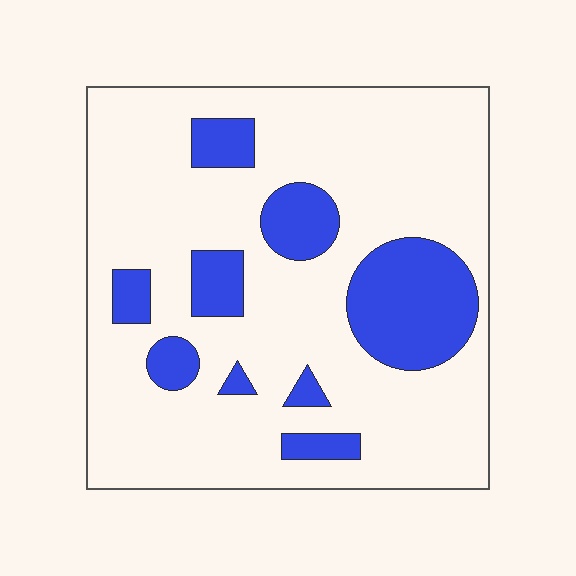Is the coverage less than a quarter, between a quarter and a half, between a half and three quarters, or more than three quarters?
Less than a quarter.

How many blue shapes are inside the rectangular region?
9.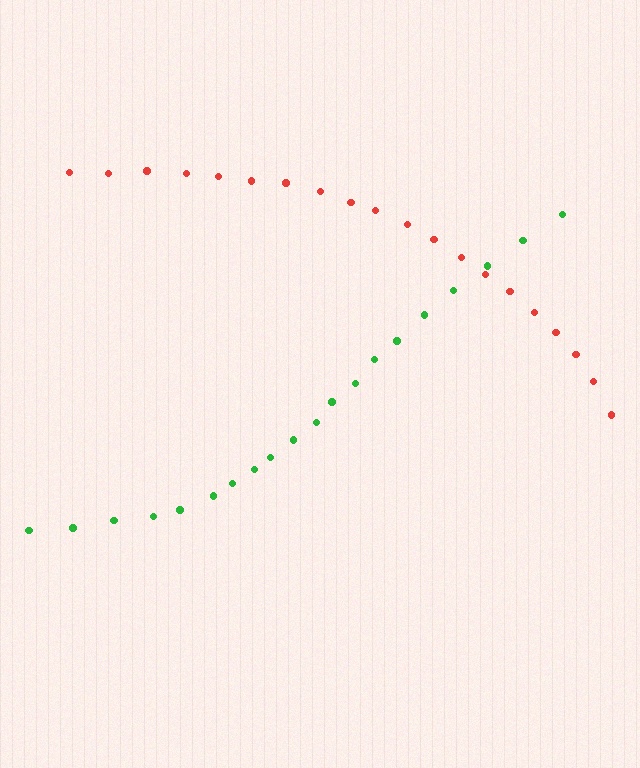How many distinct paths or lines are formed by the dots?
There are 2 distinct paths.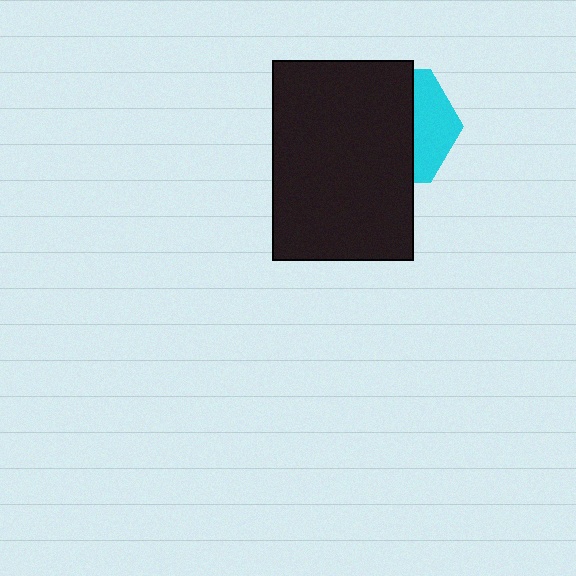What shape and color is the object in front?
The object in front is a black rectangle.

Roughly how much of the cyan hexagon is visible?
A small part of it is visible (roughly 34%).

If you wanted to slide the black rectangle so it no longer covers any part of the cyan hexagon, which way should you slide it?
Slide it left — that is the most direct way to separate the two shapes.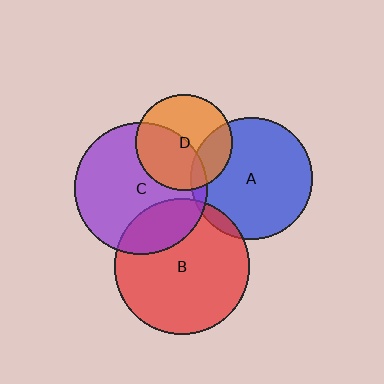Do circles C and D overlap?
Yes.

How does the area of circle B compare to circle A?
Approximately 1.2 times.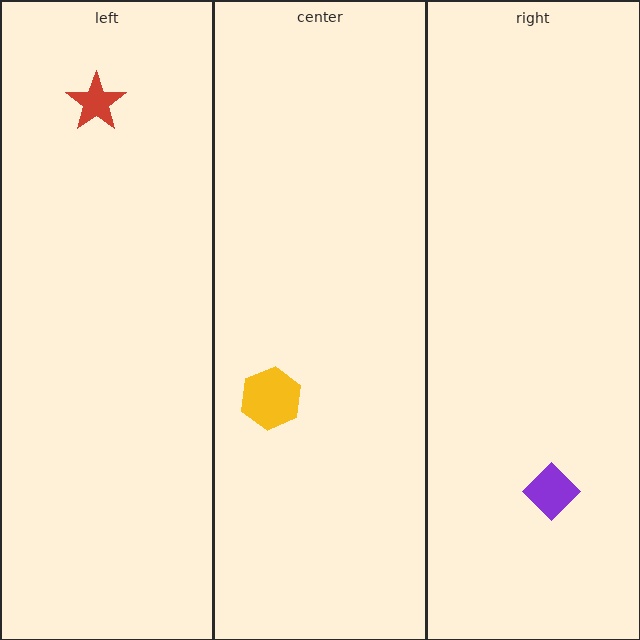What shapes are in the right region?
The purple diamond.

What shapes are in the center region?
The yellow hexagon.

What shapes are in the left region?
The red star.